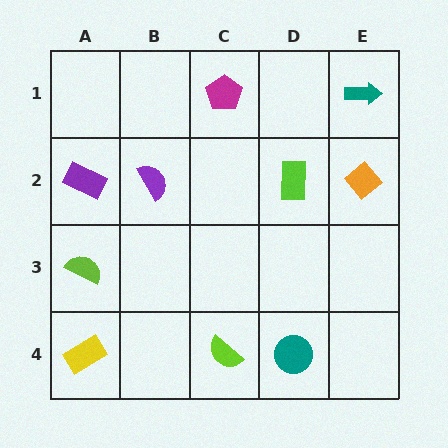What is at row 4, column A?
A yellow rectangle.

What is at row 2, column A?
A purple rectangle.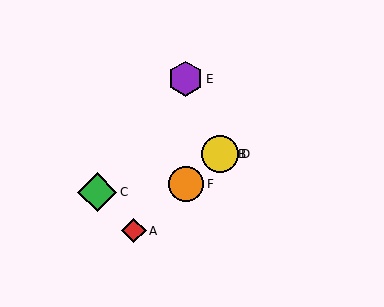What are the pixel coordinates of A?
Object A is at (134, 231).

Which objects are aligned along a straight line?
Objects A, B, D, F are aligned along a straight line.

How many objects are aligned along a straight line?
4 objects (A, B, D, F) are aligned along a straight line.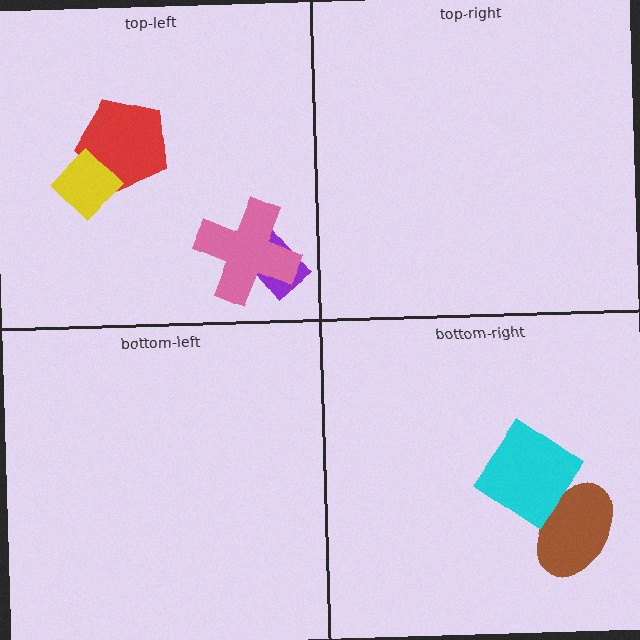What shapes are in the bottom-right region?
The brown ellipse, the cyan diamond.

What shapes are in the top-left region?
The red pentagon, the purple rectangle, the pink cross, the yellow diamond.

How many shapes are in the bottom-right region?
2.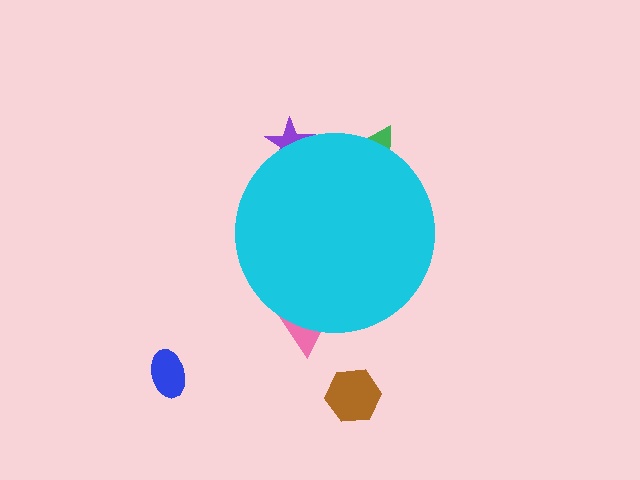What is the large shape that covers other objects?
A cyan circle.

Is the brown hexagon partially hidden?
No, the brown hexagon is fully visible.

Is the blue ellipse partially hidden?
No, the blue ellipse is fully visible.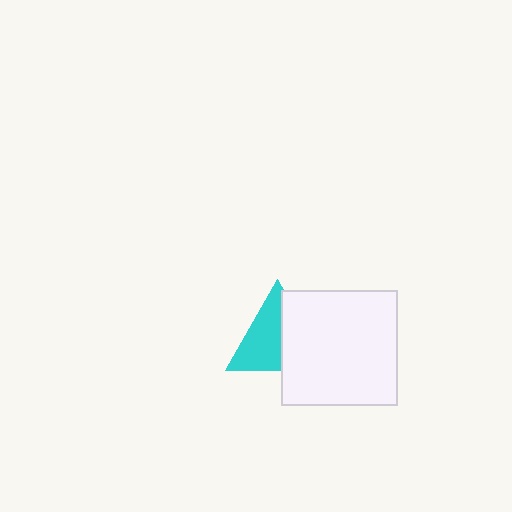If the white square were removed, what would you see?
You would see the complete cyan triangle.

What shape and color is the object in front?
The object in front is a white square.